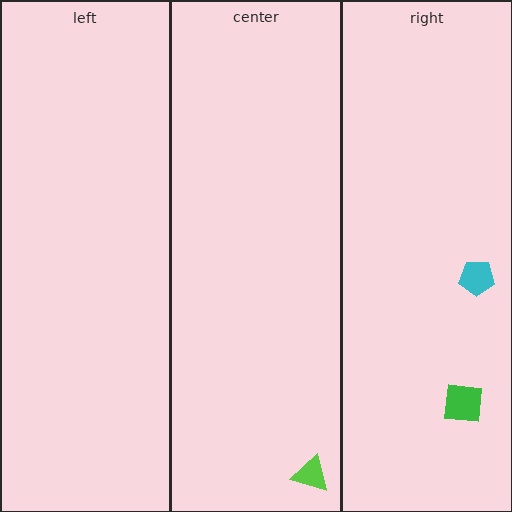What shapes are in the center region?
The lime triangle.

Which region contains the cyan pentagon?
The right region.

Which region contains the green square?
The right region.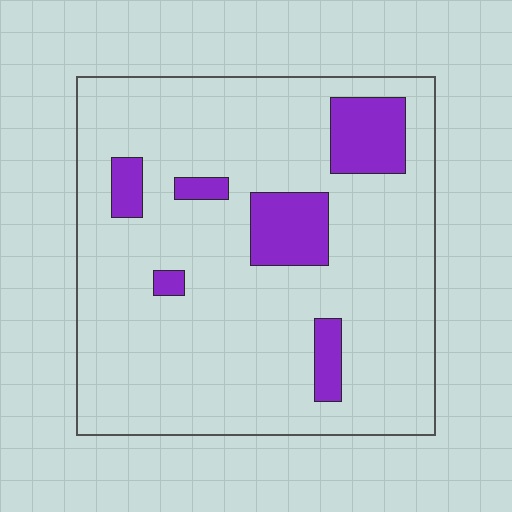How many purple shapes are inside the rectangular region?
6.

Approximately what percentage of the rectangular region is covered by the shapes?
Approximately 15%.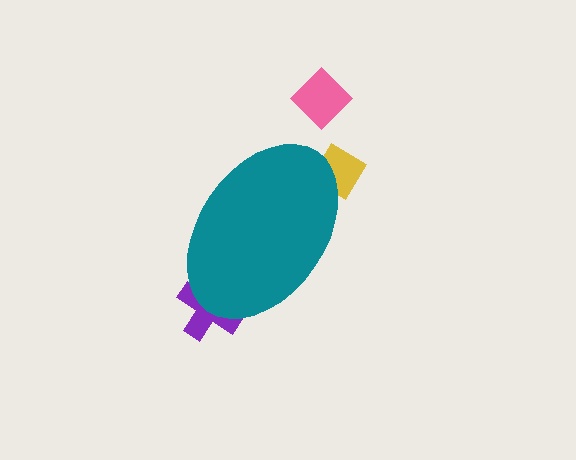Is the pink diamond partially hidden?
No, the pink diamond is fully visible.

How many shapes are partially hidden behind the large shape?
2 shapes are partially hidden.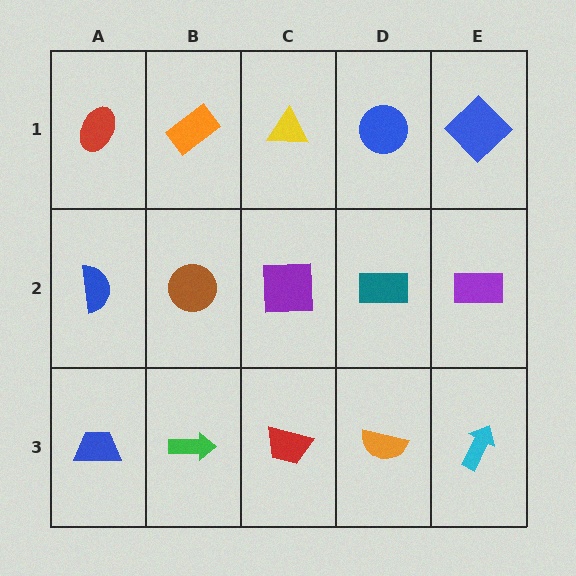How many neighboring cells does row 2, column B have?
4.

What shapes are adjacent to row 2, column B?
An orange rectangle (row 1, column B), a green arrow (row 3, column B), a blue semicircle (row 2, column A), a purple square (row 2, column C).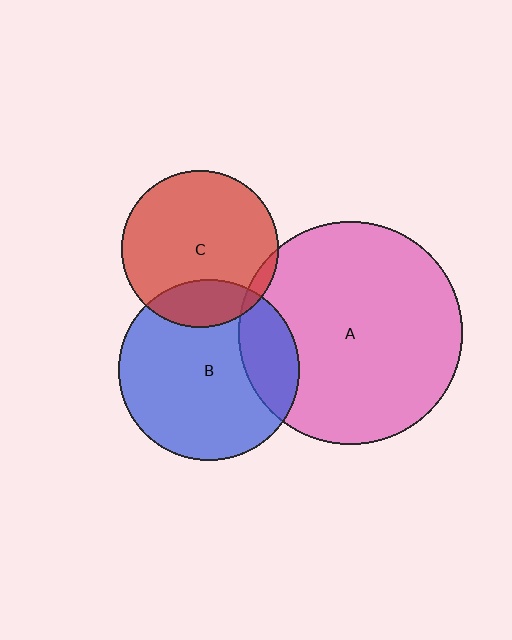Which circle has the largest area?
Circle A (pink).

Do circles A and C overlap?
Yes.